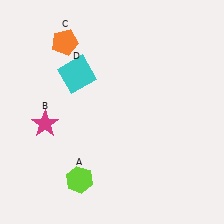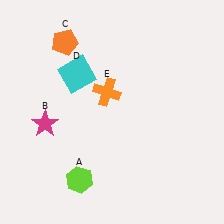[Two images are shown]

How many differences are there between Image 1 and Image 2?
There is 1 difference between the two images.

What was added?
An orange cross (E) was added in Image 2.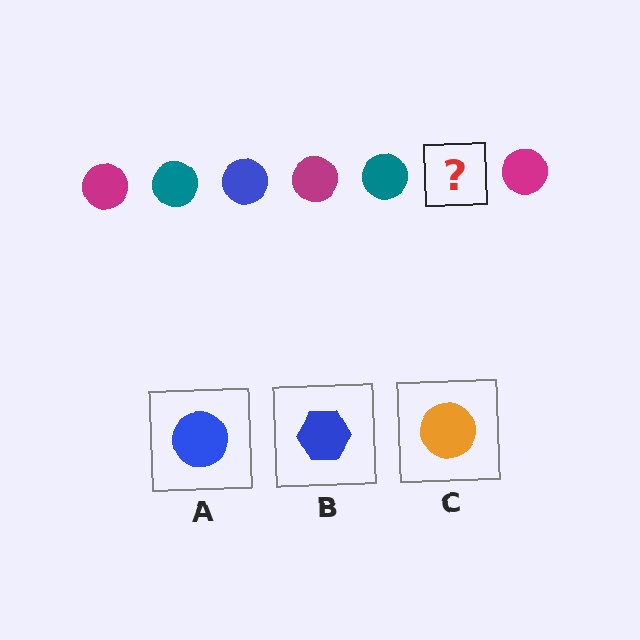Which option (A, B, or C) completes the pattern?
A.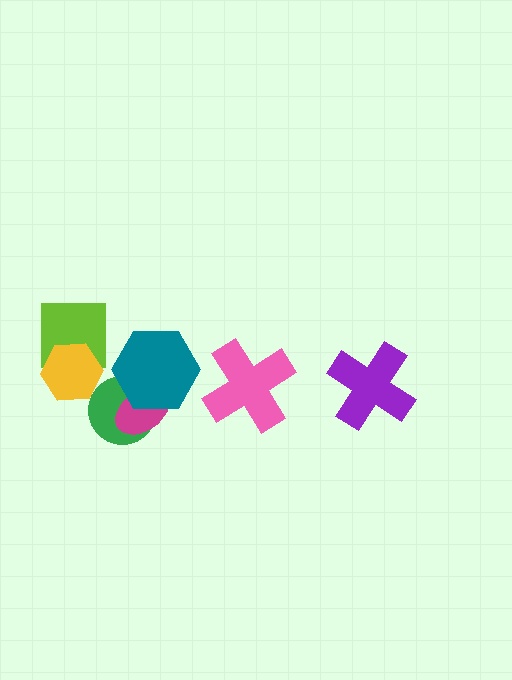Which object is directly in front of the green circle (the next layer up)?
The magenta ellipse is directly in front of the green circle.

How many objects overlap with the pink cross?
0 objects overlap with the pink cross.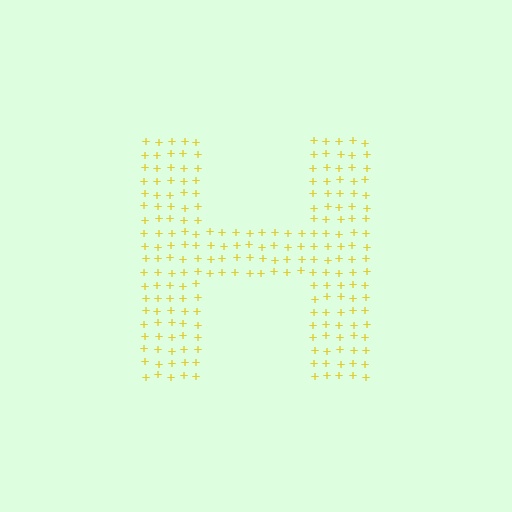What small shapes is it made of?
It is made of small plus signs.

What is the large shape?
The large shape is the letter H.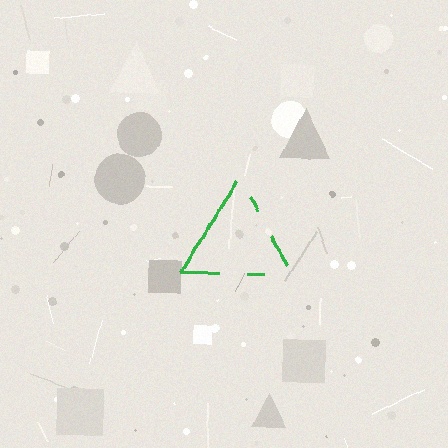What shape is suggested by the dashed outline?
The dashed outline suggests a triangle.